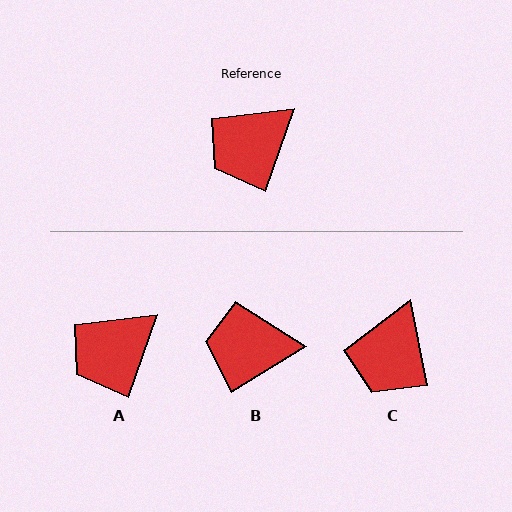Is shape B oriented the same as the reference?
No, it is off by about 39 degrees.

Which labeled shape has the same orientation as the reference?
A.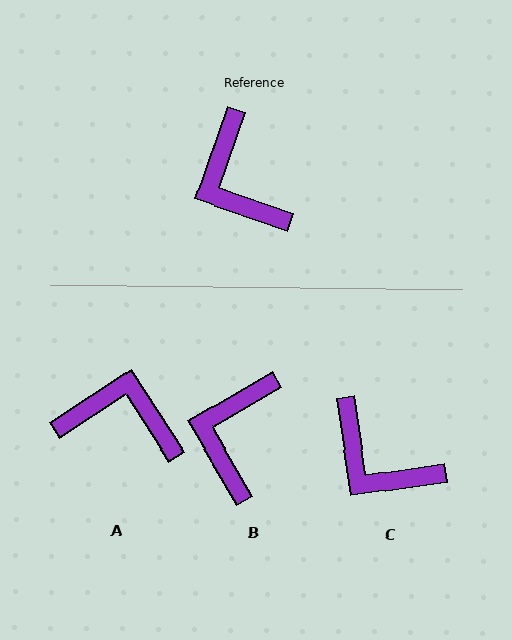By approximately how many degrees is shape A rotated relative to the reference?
Approximately 128 degrees clockwise.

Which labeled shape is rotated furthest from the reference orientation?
A, about 128 degrees away.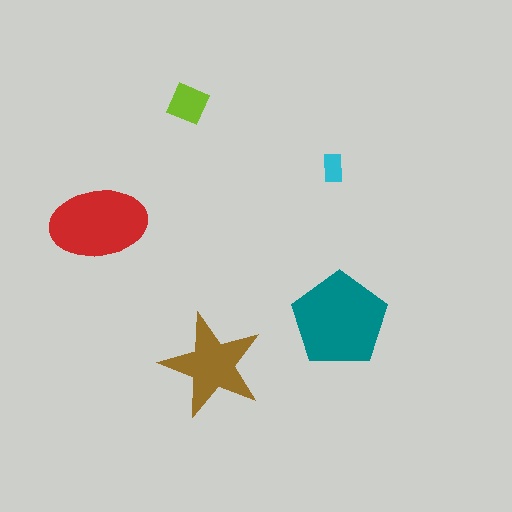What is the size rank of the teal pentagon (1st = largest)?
1st.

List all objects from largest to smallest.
The teal pentagon, the red ellipse, the brown star, the lime diamond, the cyan rectangle.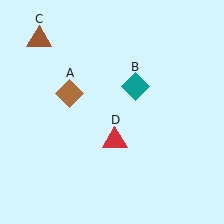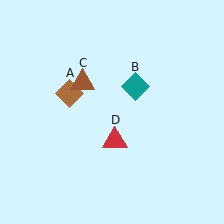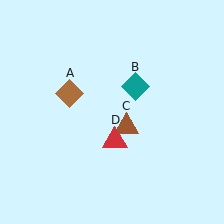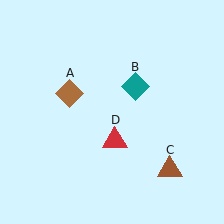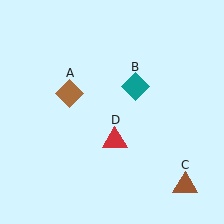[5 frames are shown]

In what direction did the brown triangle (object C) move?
The brown triangle (object C) moved down and to the right.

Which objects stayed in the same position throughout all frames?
Brown diamond (object A) and teal diamond (object B) and red triangle (object D) remained stationary.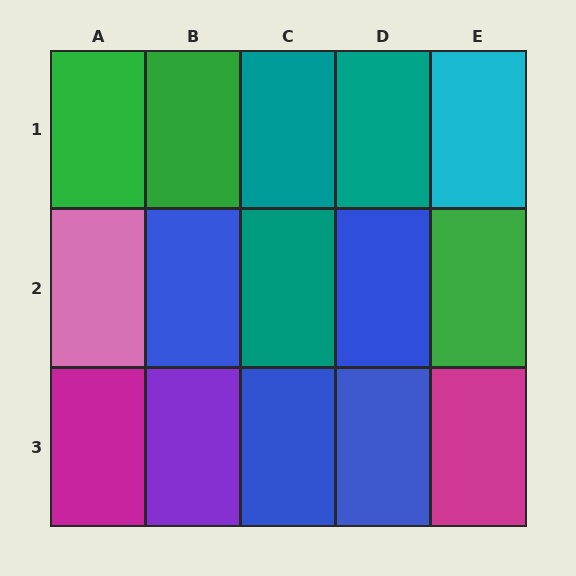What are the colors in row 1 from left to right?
Green, green, teal, teal, cyan.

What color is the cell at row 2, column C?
Teal.